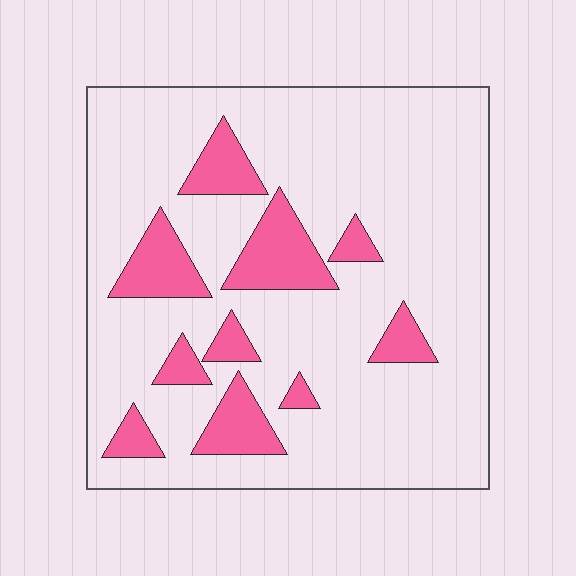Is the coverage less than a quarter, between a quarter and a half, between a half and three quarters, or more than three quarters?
Less than a quarter.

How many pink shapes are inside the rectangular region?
10.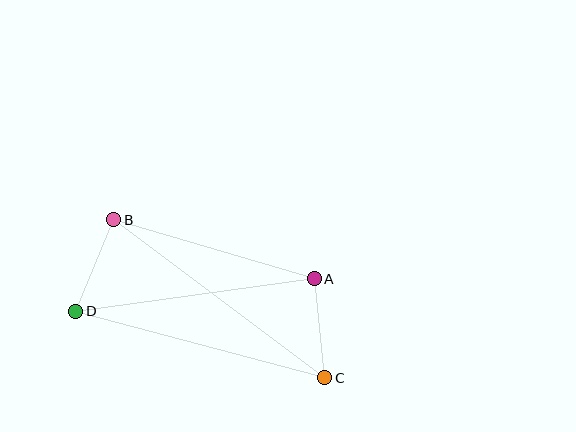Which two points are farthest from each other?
Points B and C are farthest from each other.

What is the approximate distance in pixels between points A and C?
The distance between A and C is approximately 100 pixels.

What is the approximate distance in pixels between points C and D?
The distance between C and D is approximately 258 pixels.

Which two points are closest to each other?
Points B and D are closest to each other.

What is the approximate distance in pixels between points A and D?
The distance between A and D is approximately 241 pixels.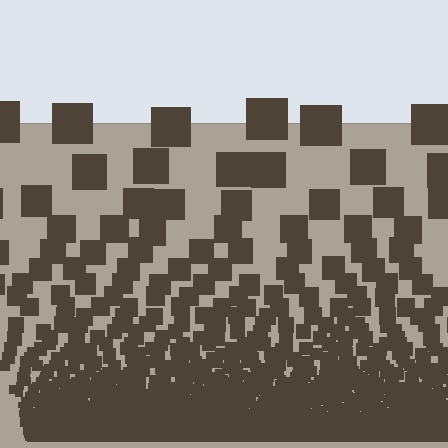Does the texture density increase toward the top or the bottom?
Density increases toward the bottom.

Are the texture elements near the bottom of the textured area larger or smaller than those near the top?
Smaller. The gradient is inverted — elements near the bottom are smaller and denser.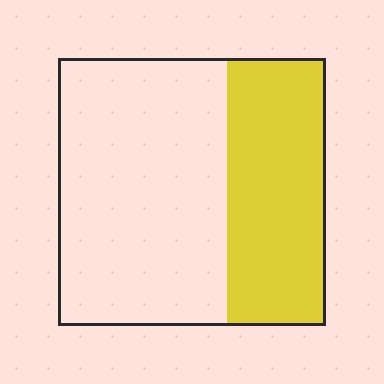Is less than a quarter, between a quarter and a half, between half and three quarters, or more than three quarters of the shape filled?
Between a quarter and a half.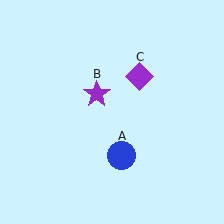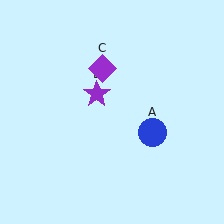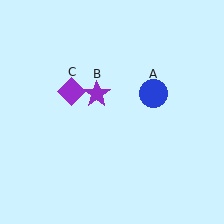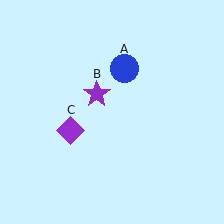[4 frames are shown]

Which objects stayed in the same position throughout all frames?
Purple star (object B) remained stationary.